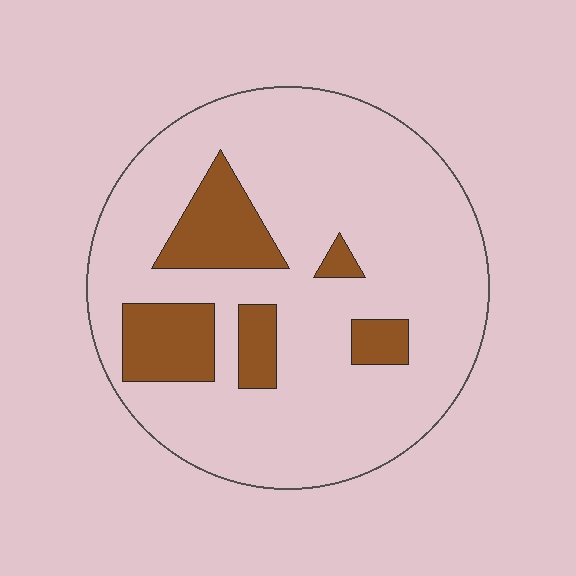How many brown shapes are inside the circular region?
5.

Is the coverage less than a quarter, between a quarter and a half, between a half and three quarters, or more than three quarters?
Less than a quarter.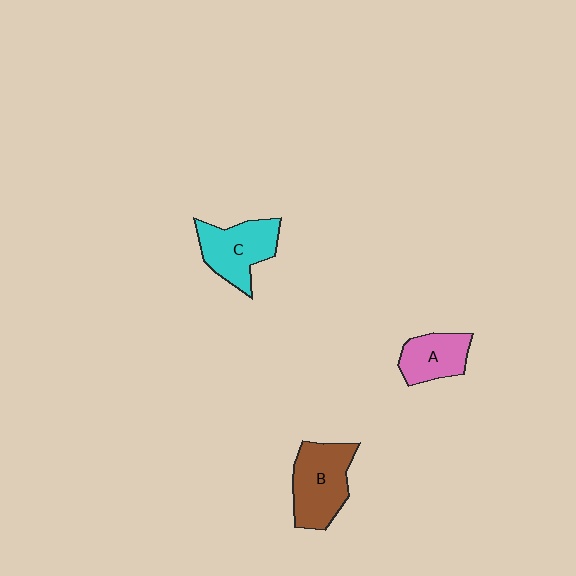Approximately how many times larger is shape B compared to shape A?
Approximately 1.5 times.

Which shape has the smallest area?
Shape A (pink).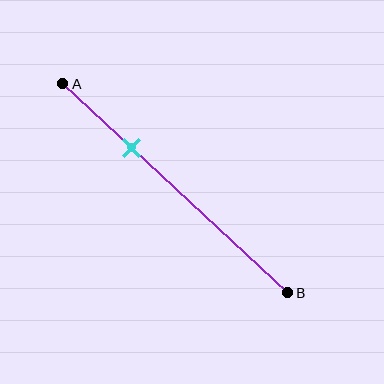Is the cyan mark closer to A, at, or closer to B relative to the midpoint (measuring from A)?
The cyan mark is closer to point A than the midpoint of segment AB.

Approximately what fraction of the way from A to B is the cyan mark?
The cyan mark is approximately 30% of the way from A to B.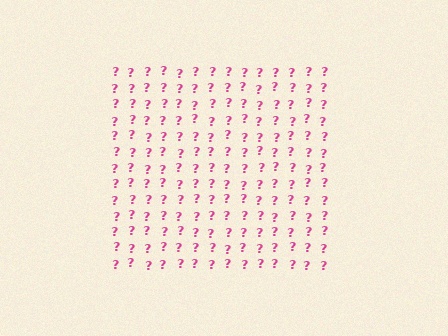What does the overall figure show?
The overall figure shows a square.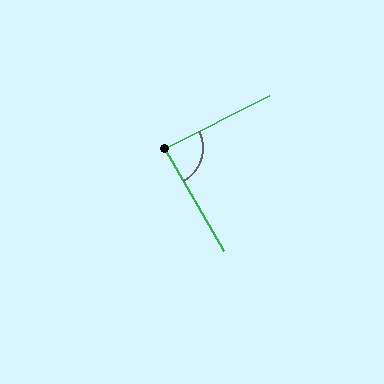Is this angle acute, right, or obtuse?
It is approximately a right angle.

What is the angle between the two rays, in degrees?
Approximately 87 degrees.